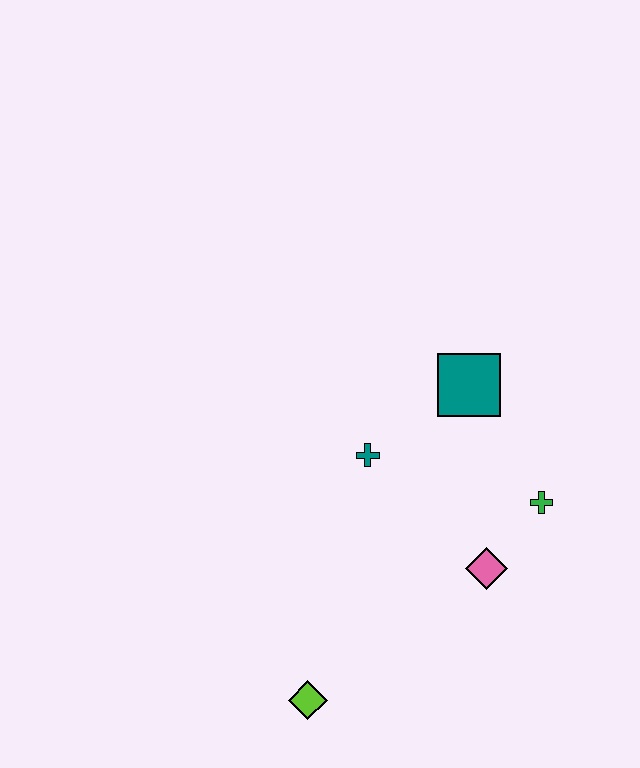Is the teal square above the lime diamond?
Yes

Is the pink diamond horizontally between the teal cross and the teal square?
No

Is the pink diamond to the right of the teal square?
Yes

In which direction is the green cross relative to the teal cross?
The green cross is to the right of the teal cross.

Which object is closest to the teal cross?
The teal square is closest to the teal cross.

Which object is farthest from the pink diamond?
The lime diamond is farthest from the pink diamond.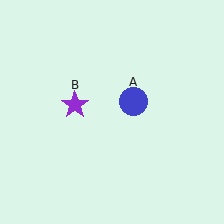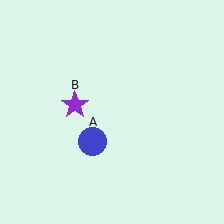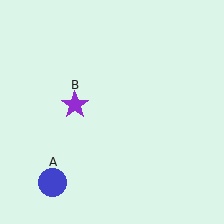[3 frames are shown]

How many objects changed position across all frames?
1 object changed position: blue circle (object A).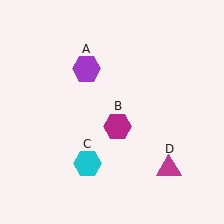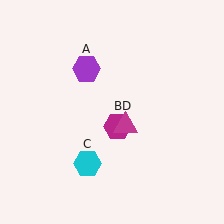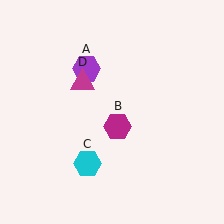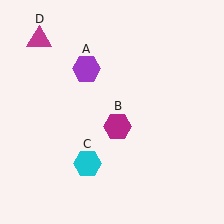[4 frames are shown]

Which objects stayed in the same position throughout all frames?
Purple hexagon (object A) and magenta hexagon (object B) and cyan hexagon (object C) remained stationary.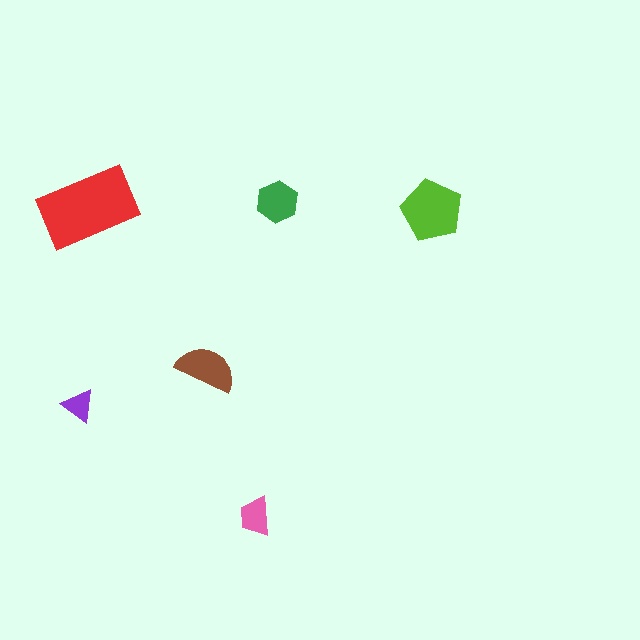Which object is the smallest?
The purple triangle.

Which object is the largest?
The red rectangle.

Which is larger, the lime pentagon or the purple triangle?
The lime pentagon.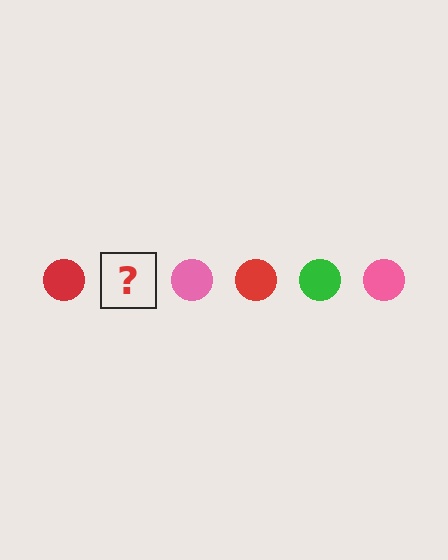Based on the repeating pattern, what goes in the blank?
The blank should be a green circle.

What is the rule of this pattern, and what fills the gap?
The rule is that the pattern cycles through red, green, pink circles. The gap should be filled with a green circle.